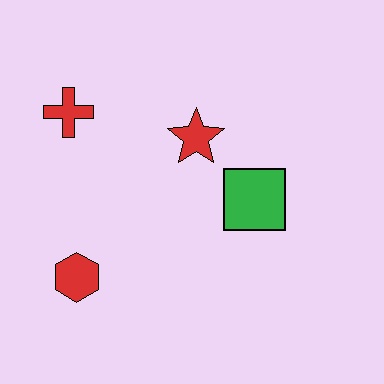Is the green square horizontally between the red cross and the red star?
No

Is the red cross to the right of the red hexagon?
No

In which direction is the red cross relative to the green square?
The red cross is to the left of the green square.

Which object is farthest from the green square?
The red cross is farthest from the green square.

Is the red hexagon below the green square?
Yes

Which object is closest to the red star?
The green square is closest to the red star.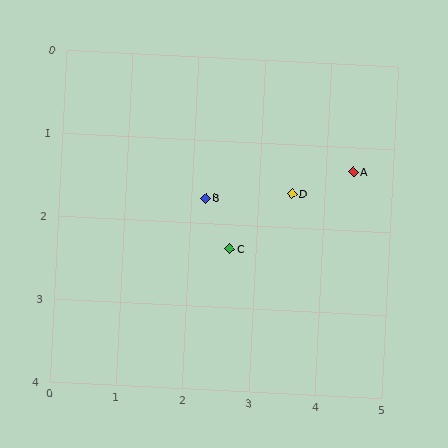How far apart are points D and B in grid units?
Points D and B are about 1.3 grid units apart.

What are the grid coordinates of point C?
Point C is at approximately (2.6, 2.3).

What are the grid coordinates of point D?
Point D is at approximately (3.5, 1.6).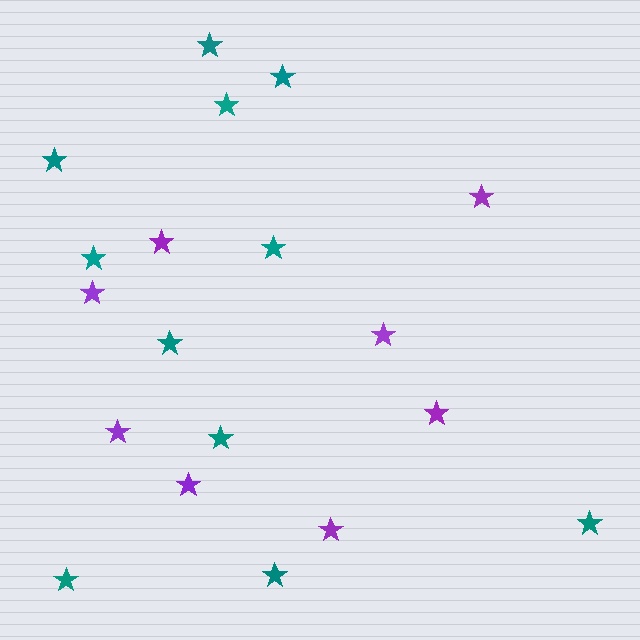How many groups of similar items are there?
There are 2 groups: one group of purple stars (8) and one group of teal stars (11).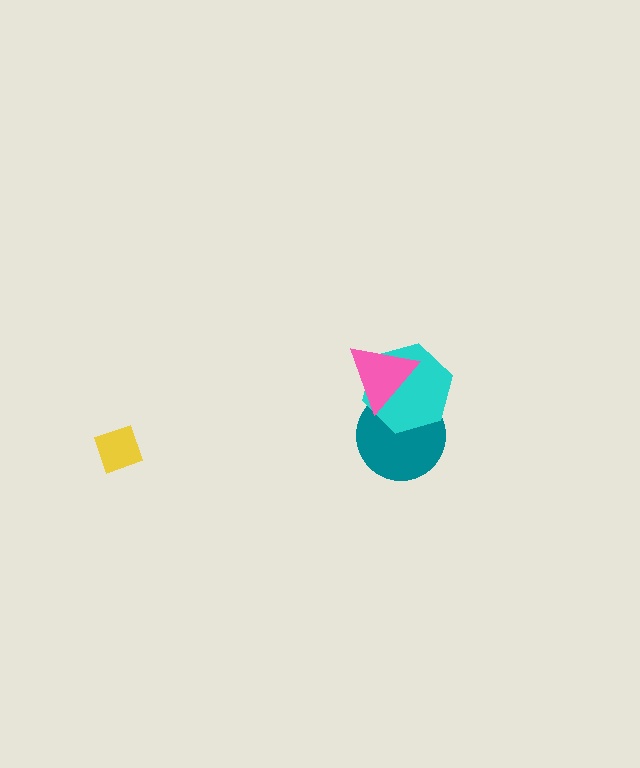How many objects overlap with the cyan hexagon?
2 objects overlap with the cyan hexagon.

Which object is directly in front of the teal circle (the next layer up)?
The cyan hexagon is directly in front of the teal circle.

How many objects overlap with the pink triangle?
2 objects overlap with the pink triangle.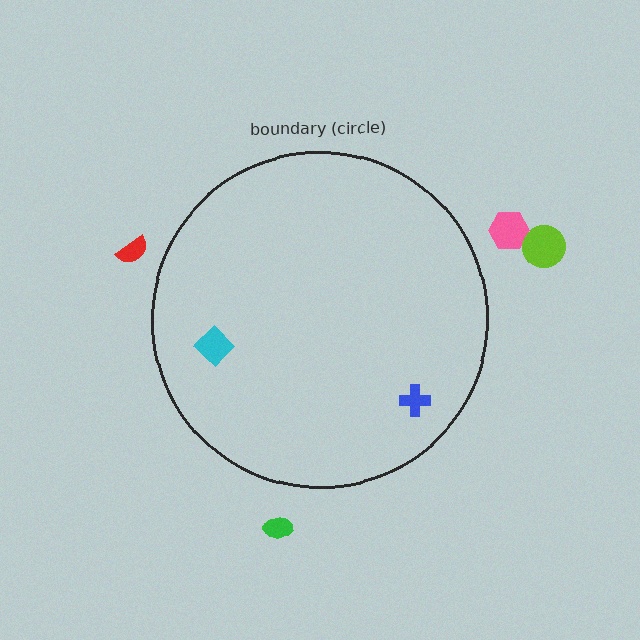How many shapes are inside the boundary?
2 inside, 4 outside.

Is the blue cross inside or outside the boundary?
Inside.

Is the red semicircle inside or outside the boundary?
Outside.